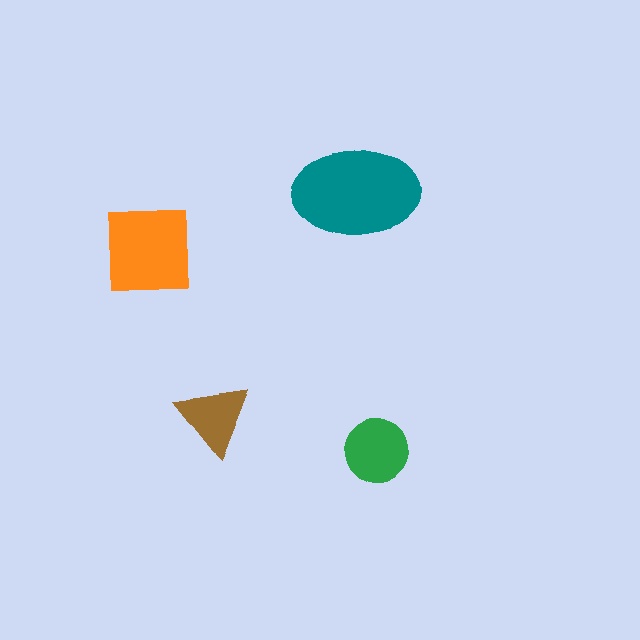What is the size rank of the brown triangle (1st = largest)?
4th.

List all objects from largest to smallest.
The teal ellipse, the orange square, the green circle, the brown triangle.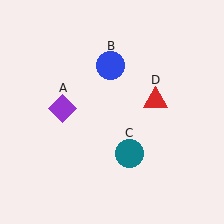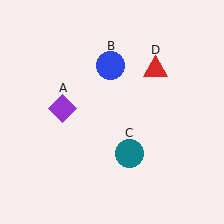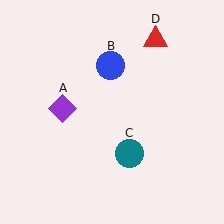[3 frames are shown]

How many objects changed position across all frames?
1 object changed position: red triangle (object D).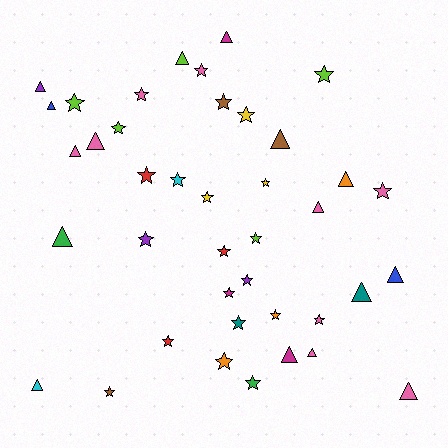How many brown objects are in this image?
There are 3 brown objects.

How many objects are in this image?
There are 40 objects.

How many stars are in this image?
There are 24 stars.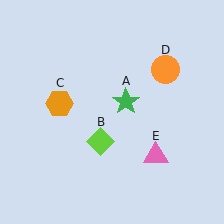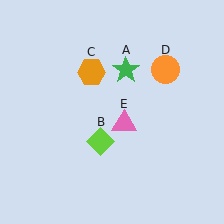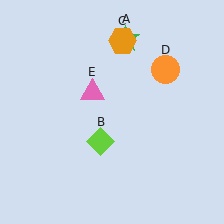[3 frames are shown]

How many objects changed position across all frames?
3 objects changed position: green star (object A), orange hexagon (object C), pink triangle (object E).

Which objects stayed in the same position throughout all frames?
Lime diamond (object B) and orange circle (object D) remained stationary.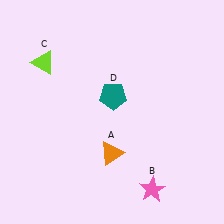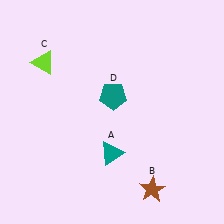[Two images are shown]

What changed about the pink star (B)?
In Image 1, B is pink. In Image 2, it changed to brown.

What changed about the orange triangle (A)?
In Image 1, A is orange. In Image 2, it changed to teal.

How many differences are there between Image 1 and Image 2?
There are 2 differences between the two images.